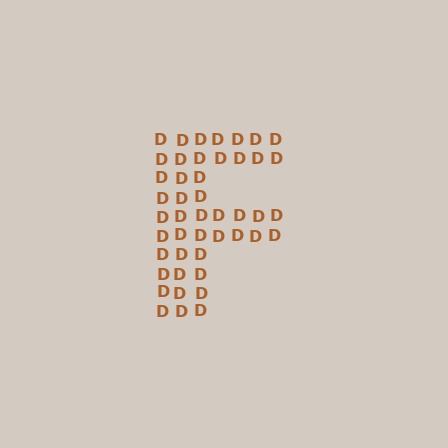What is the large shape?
The large shape is the letter F.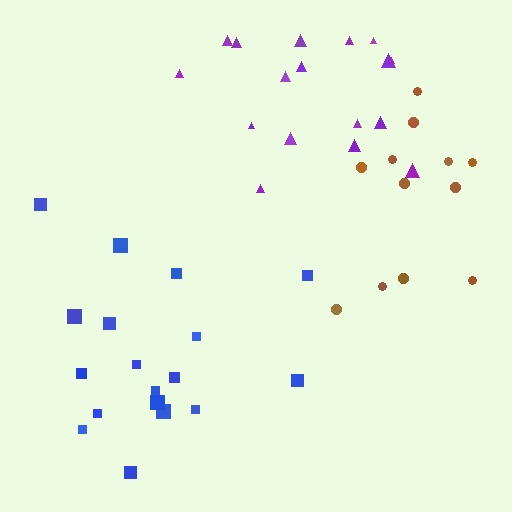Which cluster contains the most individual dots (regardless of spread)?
Blue (18).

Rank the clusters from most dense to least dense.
brown, purple, blue.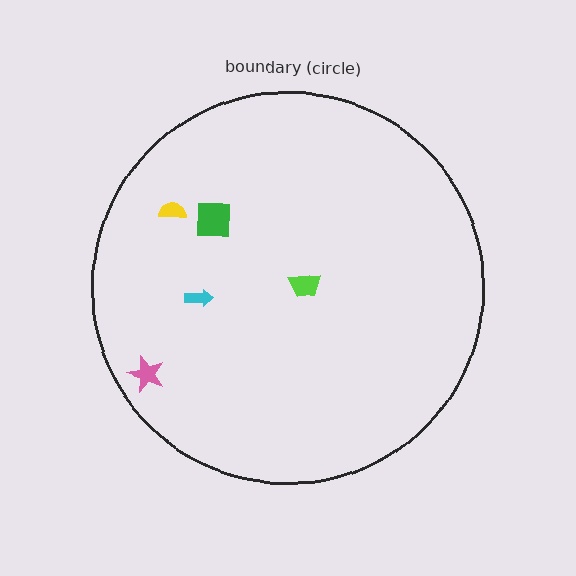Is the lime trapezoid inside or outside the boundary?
Inside.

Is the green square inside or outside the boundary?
Inside.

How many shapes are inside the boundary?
5 inside, 0 outside.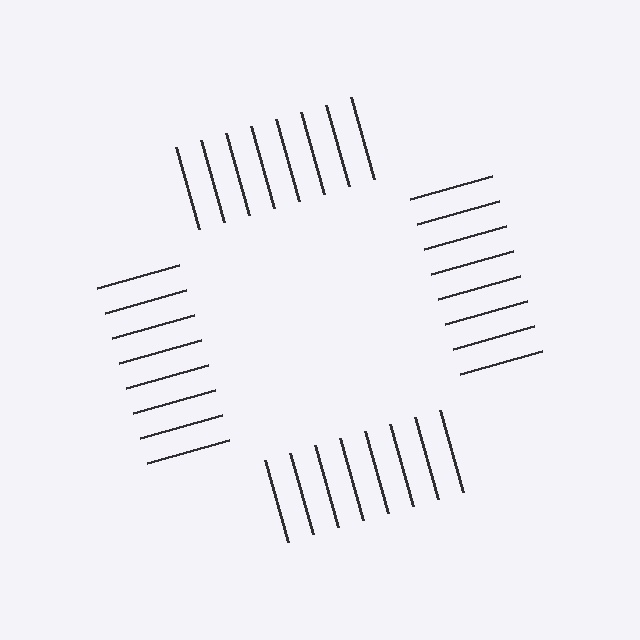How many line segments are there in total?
32 — 8 along each of the 4 edges.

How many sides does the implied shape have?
4 sides — the line-ends trace a square.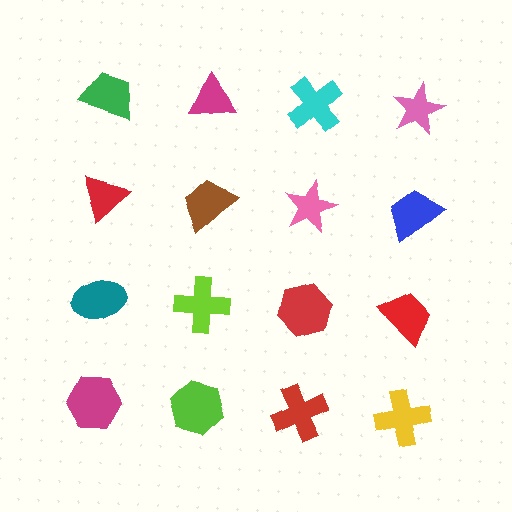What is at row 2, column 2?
A brown trapezoid.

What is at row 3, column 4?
A red trapezoid.